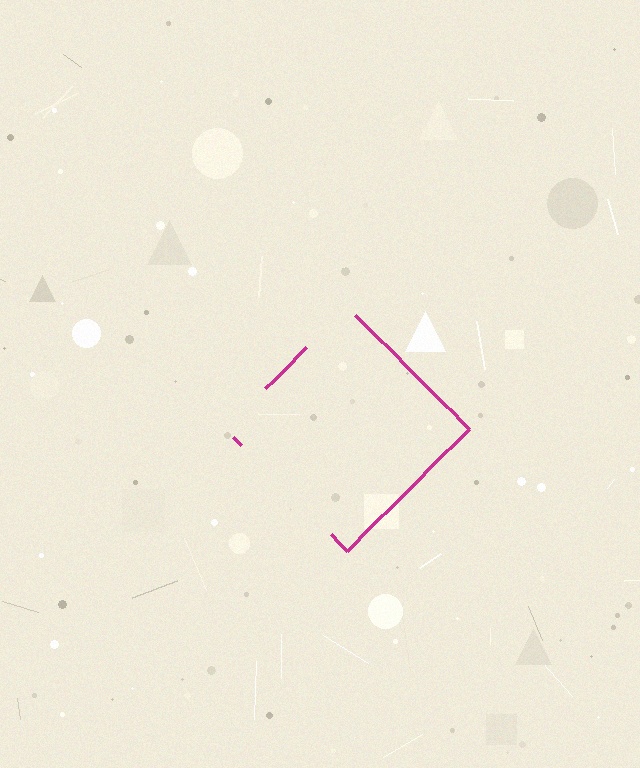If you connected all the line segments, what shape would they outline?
They would outline a diamond.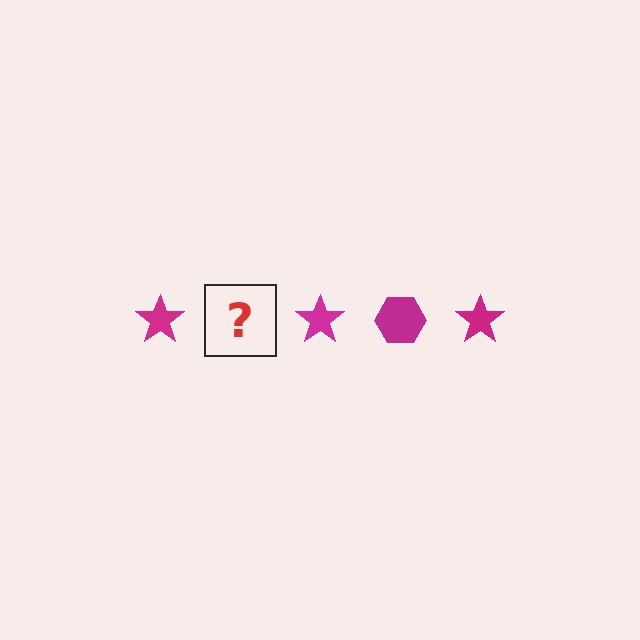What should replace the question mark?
The question mark should be replaced with a magenta hexagon.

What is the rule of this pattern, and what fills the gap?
The rule is that the pattern cycles through star, hexagon shapes in magenta. The gap should be filled with a magenta hexagon.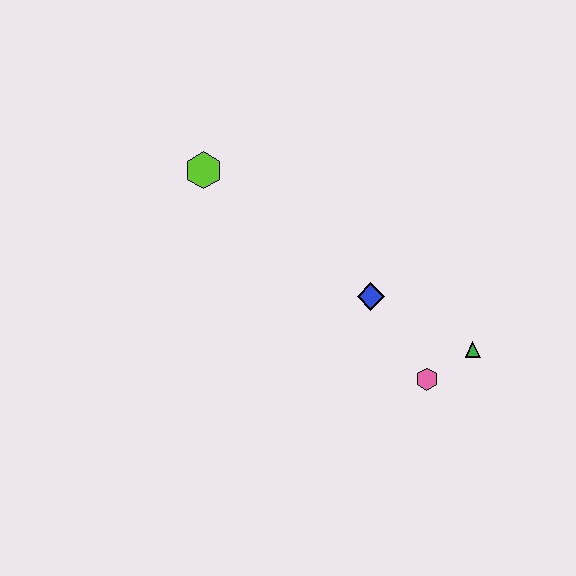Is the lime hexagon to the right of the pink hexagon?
No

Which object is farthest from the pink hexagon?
The lime hexagon is farthest from the pink hexagon.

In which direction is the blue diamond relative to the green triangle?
The blue diamond is to the left of the green triangle.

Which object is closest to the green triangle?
The pink hexagon is closest to the green triangle.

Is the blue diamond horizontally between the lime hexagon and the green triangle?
Yes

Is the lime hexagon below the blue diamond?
No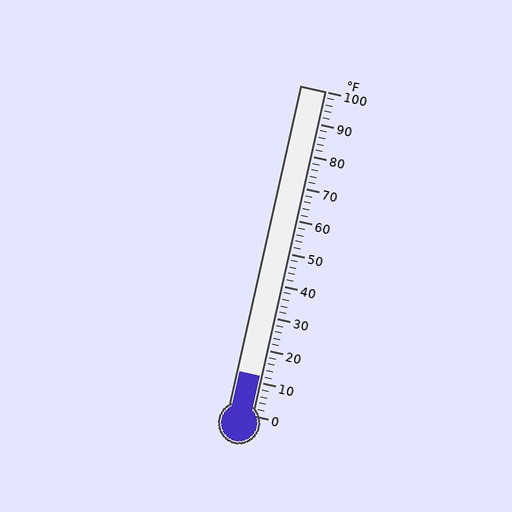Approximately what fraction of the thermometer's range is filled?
The thermometer is filled to approximately 10% of its range.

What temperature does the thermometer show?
The thermometer shows approximately 12°F.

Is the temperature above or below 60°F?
The temperature is below 60°F.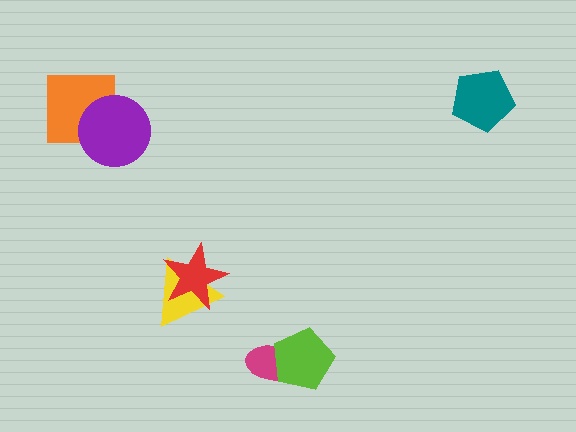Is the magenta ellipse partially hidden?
Yes, it is partially covered by another shape.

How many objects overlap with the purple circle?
1 object overlaps with the purple circle.